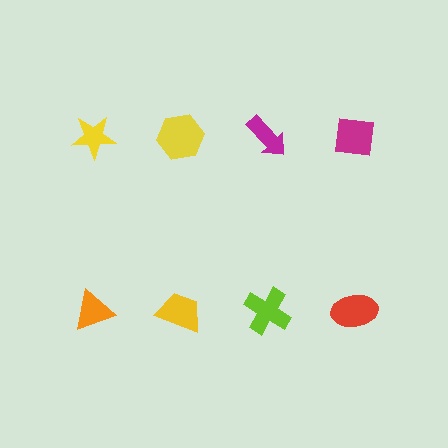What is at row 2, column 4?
A red ellipse.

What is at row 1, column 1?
A yellow star.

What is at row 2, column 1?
An orange triangle.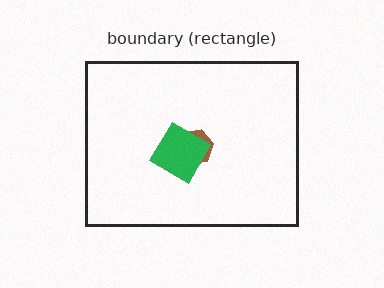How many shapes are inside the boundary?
3 inside, 0 outside.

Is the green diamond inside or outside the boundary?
Inside.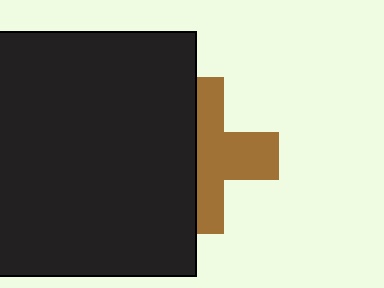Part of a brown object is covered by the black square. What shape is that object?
It is a cross.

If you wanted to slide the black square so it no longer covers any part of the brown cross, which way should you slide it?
Slide it left — that is the most direct way to separate the two shapes.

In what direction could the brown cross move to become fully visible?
The brown cross could move right. That would shift it out from behind the black square entirely.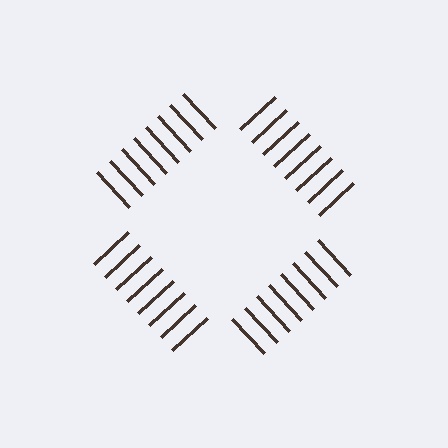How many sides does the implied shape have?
4 sides — the line-ends trace a square.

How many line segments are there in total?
32 — 8 along each of the 4 edges.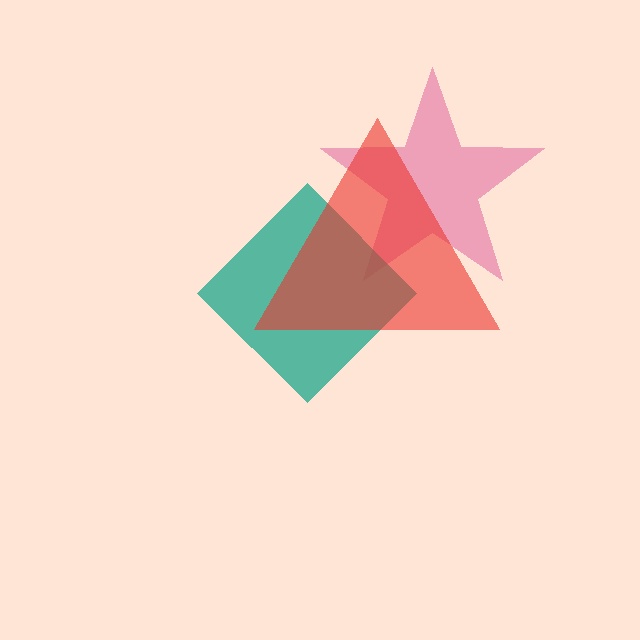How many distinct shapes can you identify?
There are 3 distinct shapes: a magenta star, a teal diamond, a red triangle.